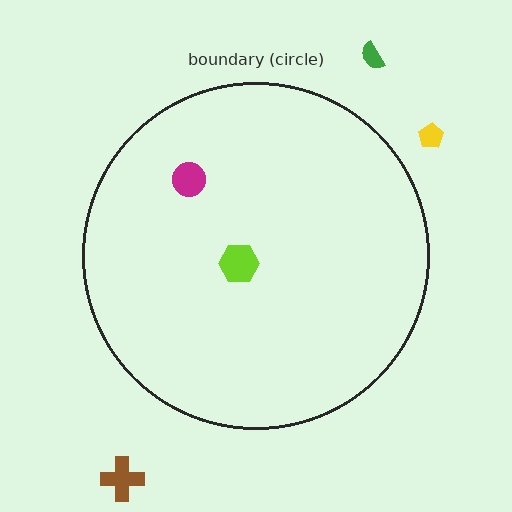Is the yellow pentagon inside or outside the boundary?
Outside.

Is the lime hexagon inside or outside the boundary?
Inside.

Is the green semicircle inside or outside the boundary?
Outside.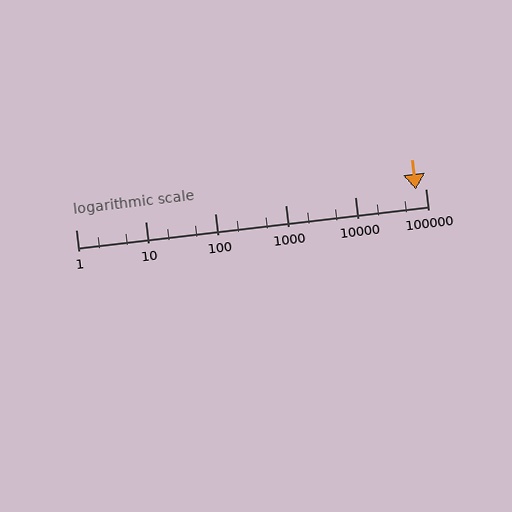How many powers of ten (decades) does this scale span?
The scale spans 5 decades, from 1 to 100000.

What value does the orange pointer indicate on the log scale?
The pointer indicates approximately 74000.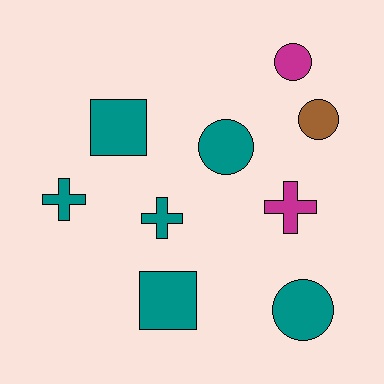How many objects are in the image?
There are 9 objects.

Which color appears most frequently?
Teal, with 6 objects.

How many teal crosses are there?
There are 2 teal crosses.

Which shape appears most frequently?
Circle, with 4 objects.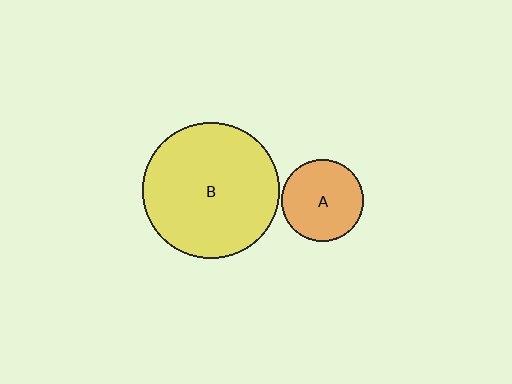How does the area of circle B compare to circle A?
Approximately 2.8 times.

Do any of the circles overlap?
No, none of the circles overlap.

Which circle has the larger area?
Circle B (yellow).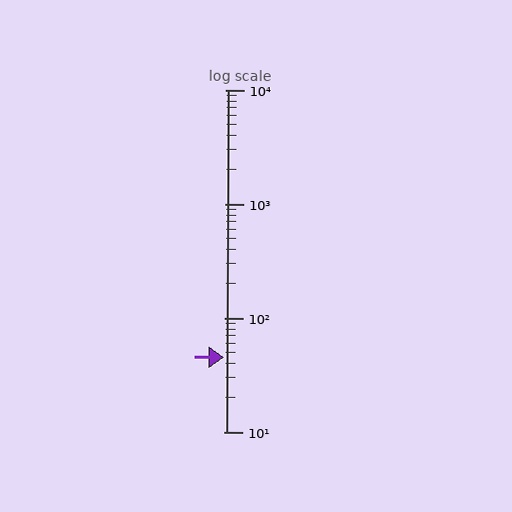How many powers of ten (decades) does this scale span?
The scale spans 3 decades, from 10 to 10000.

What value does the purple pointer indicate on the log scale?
The pointer indicates approximately 45.